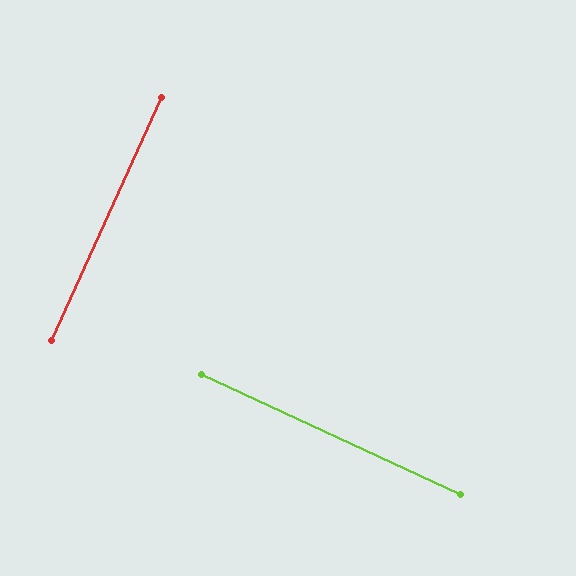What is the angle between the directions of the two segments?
Approximately 90 degrees.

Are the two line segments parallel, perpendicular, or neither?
Perpendicular — they meet at approximately 90°.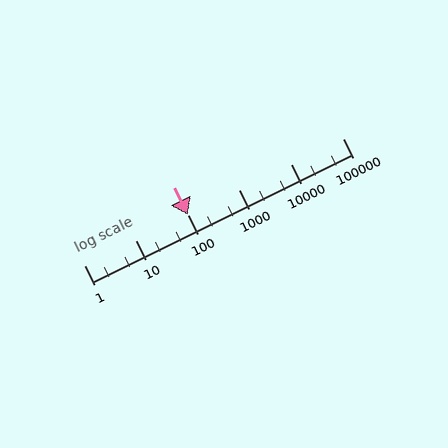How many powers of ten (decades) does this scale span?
The scale spans 5 decades, from 1 to 100000.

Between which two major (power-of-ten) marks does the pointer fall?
The pointer is between 100 and 1000.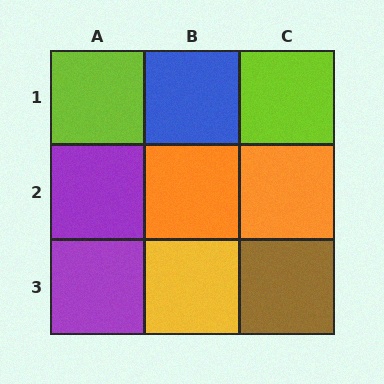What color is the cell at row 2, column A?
Purple.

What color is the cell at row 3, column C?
Brown.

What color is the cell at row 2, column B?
Orange.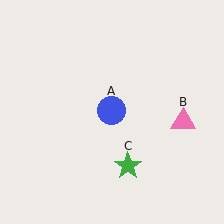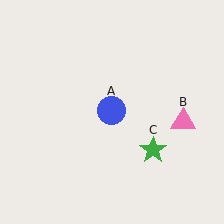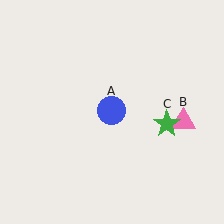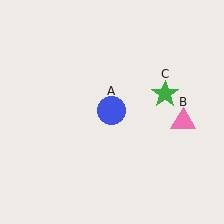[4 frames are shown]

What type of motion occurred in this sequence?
The green star (object C) rotated counterclockwise around the center of the scene.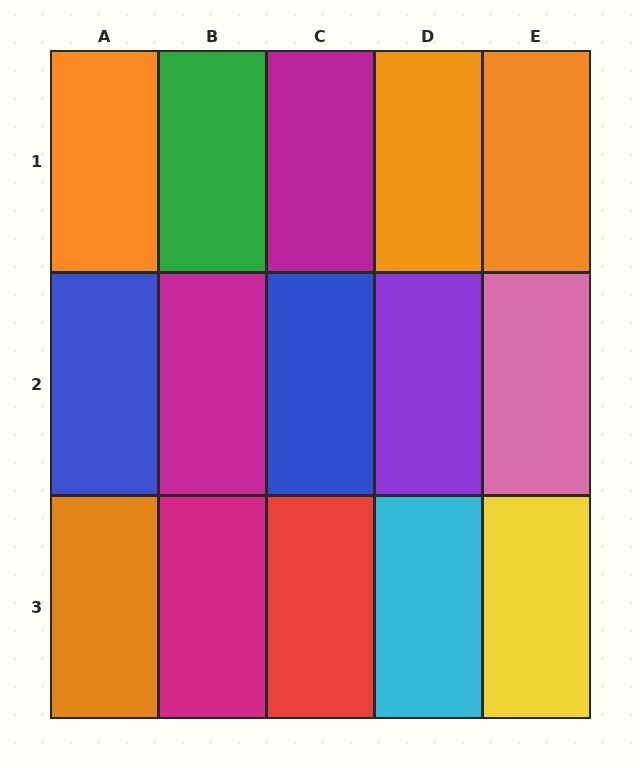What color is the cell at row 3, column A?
Orange.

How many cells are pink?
1 cell is pink.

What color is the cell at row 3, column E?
Yellow.